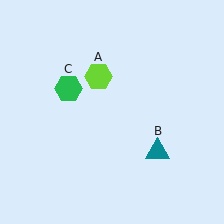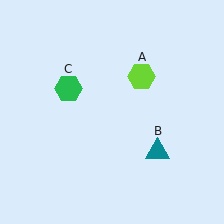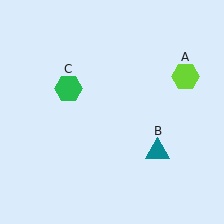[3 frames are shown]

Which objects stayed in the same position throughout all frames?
Teal triangle (object B) and green hexagon (object C) remained stationary.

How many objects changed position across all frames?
1 object changed position: lime hexagon (object A).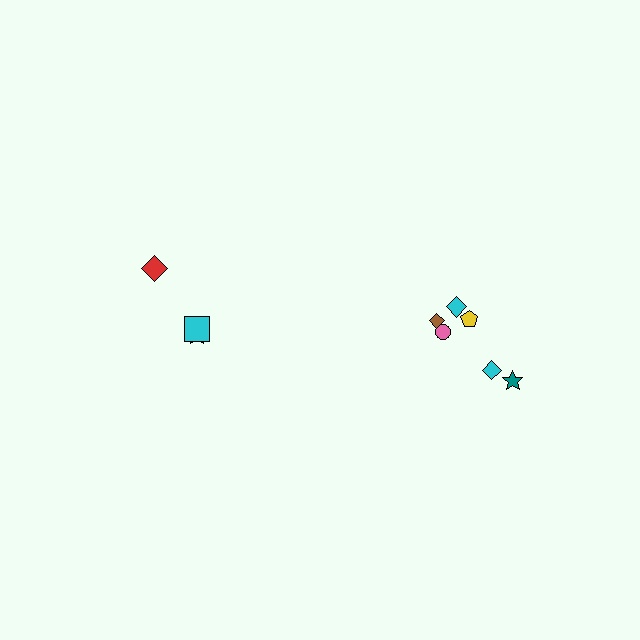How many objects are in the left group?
There are 3 objects.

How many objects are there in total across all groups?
There are 9 objects.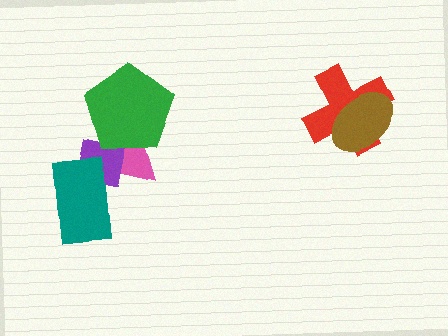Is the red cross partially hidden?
Yes, it is partially covered by another shape.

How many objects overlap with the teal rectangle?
2 objects overlap with the teal rectangle.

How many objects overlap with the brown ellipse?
1 object overlaps with the brown ellipse.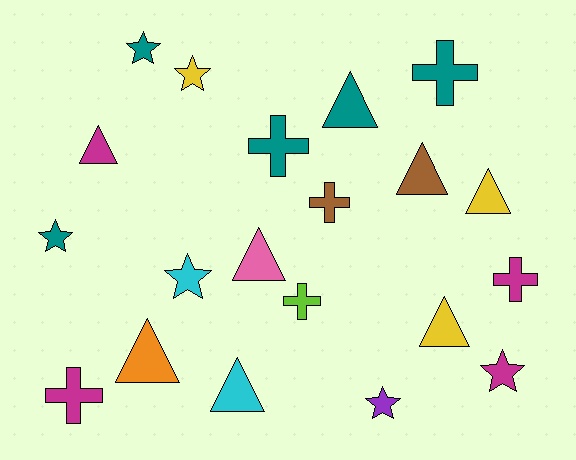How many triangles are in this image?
There are 8 triangles.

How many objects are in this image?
There are 20 objects.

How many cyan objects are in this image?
There are 2 cyan objects.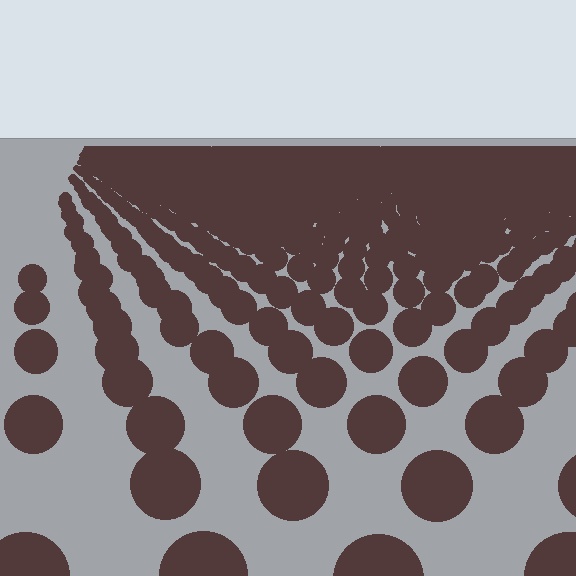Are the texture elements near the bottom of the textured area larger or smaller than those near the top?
Larger. Near the bottom, elements are closer to the viewer and appear at a bigger on-screen size.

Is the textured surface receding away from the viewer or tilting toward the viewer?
The surface is receding away from the viewer. Texture elements get smaller and denser toward the top.